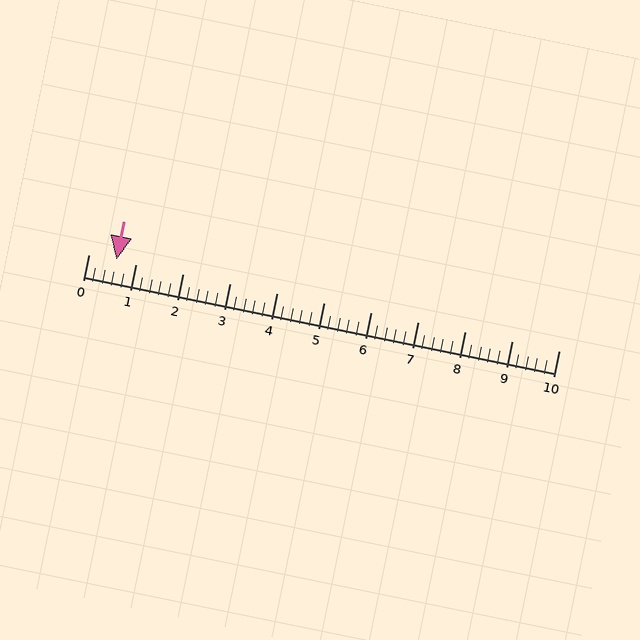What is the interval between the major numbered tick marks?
The major tick marks are spaced 1 units apart.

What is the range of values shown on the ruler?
The ruler shows values from 0 to 10.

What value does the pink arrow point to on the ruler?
The pink arrow points to approximately 0.6.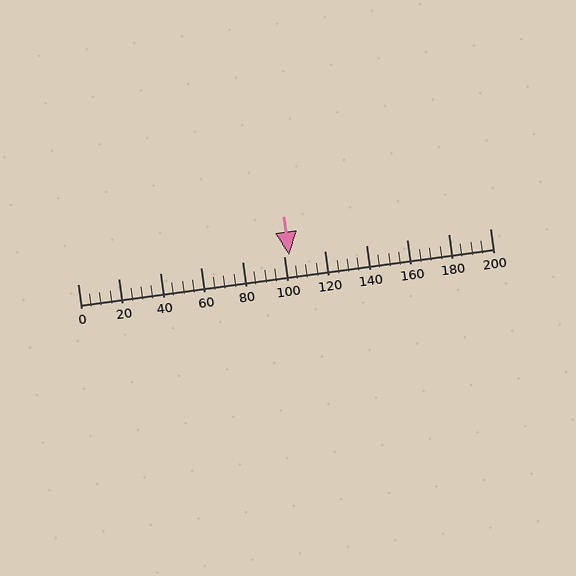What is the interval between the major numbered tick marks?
The major tick marks are spaced 20 units apart.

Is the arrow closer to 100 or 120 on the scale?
The arrow is closer to 100.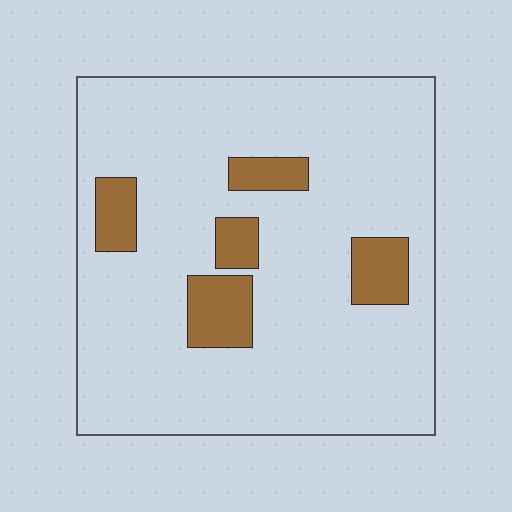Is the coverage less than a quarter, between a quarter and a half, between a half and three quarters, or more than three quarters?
Less than a quarter.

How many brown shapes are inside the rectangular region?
5.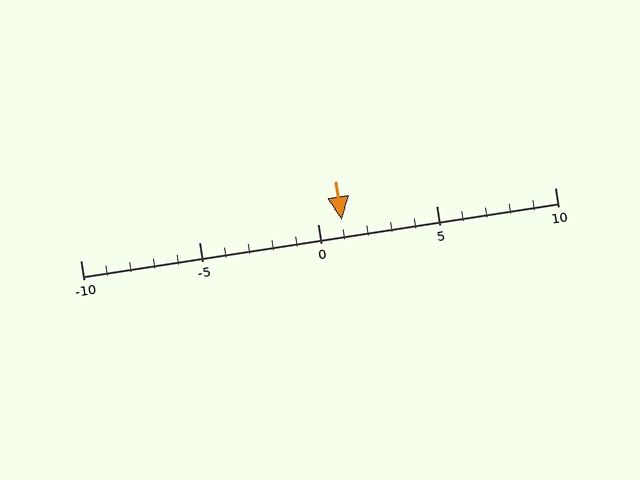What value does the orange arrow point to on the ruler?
The orange arrow points to approximately 1.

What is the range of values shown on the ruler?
The ruler shows values from -10 to 10.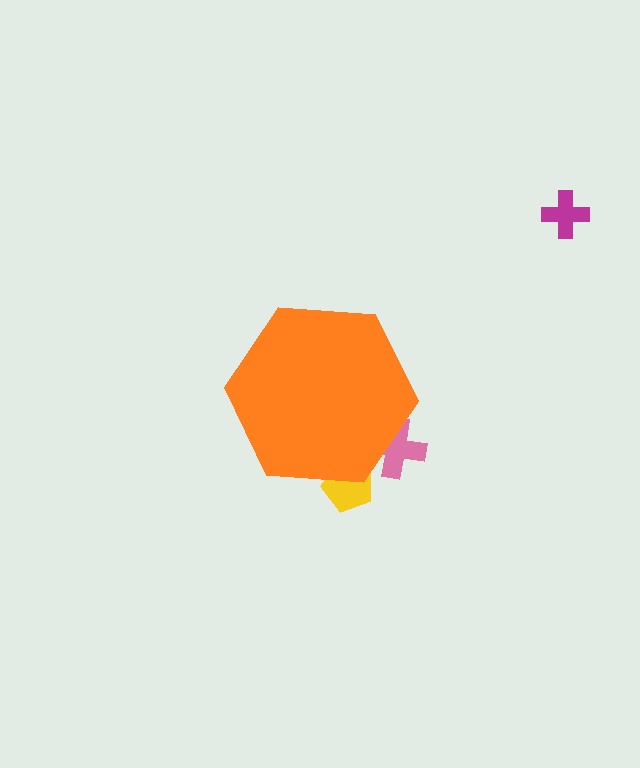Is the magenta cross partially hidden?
No, the magenta cross is fully visible.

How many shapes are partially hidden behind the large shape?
2 shapes are partially hidden.